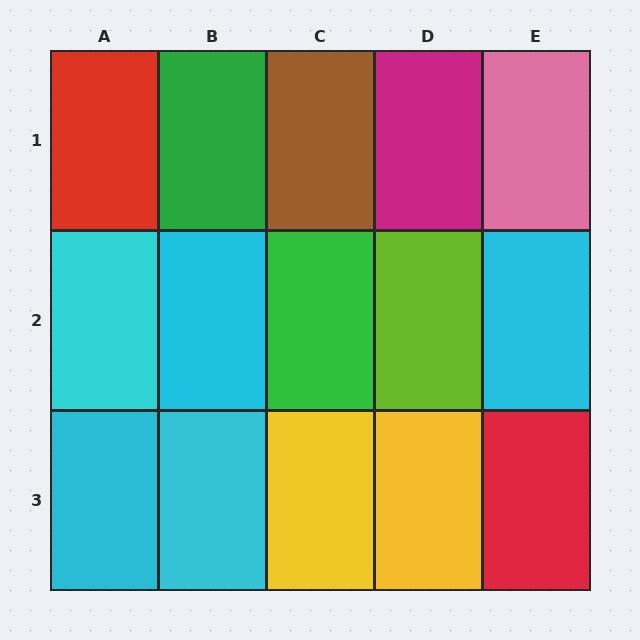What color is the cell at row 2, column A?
Cyan.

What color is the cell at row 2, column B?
Cyan.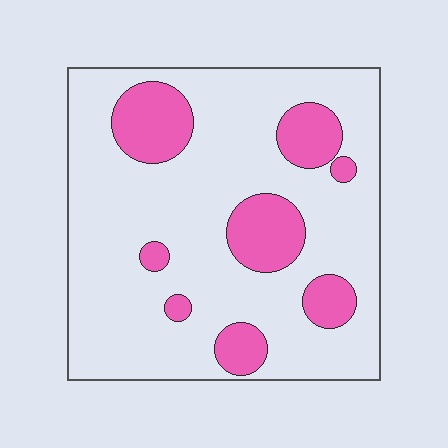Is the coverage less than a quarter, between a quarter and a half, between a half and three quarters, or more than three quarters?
Less than a quarter.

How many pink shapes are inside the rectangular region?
8.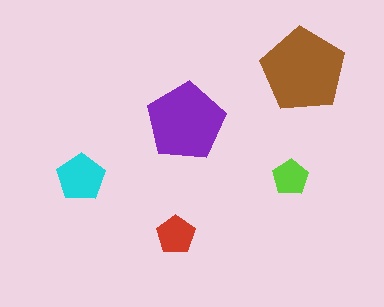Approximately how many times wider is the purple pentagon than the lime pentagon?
About 2 times wider.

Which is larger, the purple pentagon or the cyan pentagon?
The purple one.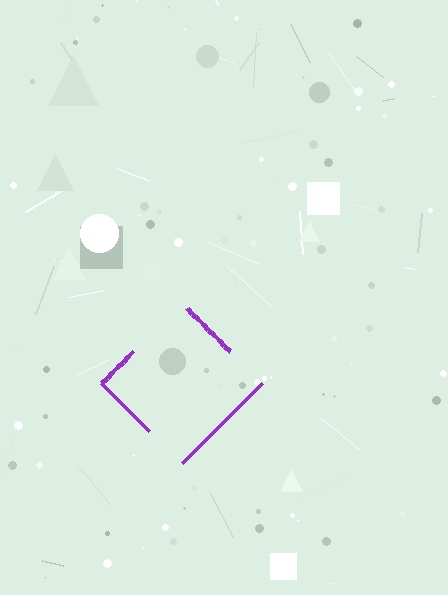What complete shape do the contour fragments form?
The contour fragments form a diamond.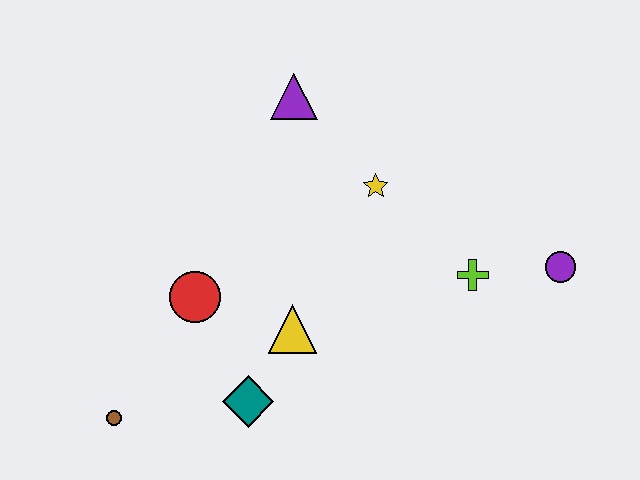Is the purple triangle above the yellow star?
Yes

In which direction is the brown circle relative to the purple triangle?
The brown circle is below the purple triangle.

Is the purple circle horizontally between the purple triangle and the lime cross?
No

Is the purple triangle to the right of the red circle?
Yes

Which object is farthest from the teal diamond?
The purple circle is farthest from the teal diamond.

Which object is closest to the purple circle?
The lime cross is closest to the purple circle.